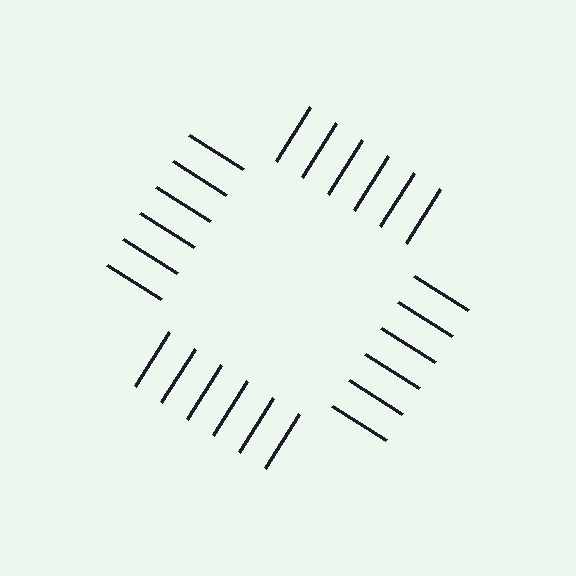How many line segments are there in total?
24 — 6 along each of the 4 edges.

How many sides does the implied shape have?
4 sides — the line-ends trace a square.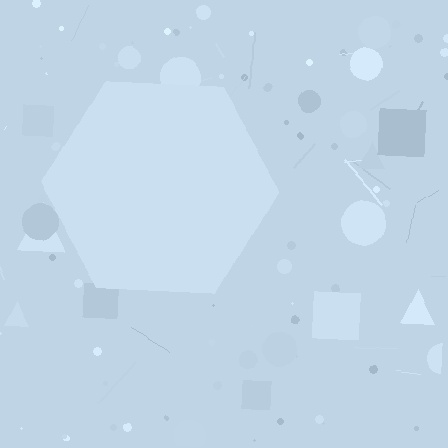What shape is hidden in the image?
A hexagon is hidden in the image.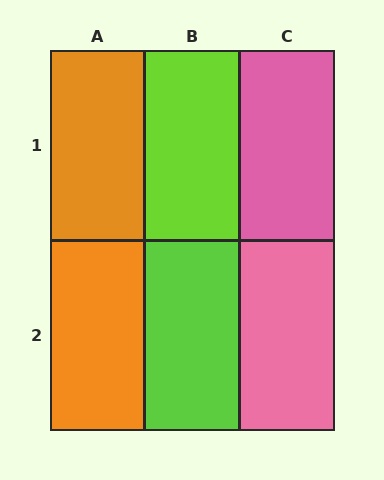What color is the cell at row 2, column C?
Pink.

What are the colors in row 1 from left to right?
Orange, lime, pink.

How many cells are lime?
2 cells are lime.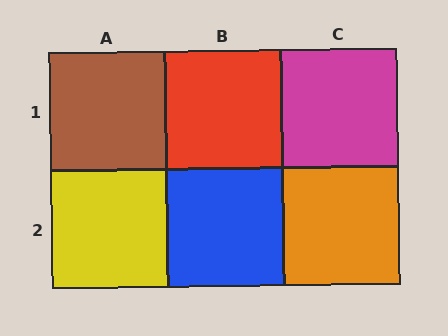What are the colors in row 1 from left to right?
Brown, red, magenta.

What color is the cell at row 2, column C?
Orange.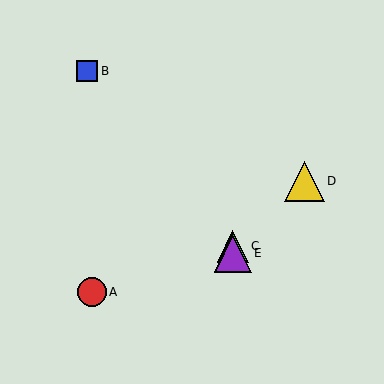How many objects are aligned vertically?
2 objects (C, E) are aligned vertically.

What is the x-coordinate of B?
Object B is at x≈87.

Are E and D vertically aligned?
No, E is at x≈233 and D is at x≈304.